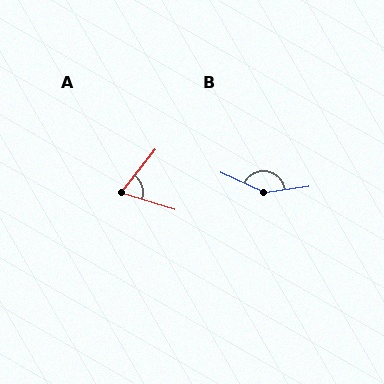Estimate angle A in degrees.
Approximately 69 degrees.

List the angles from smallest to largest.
A (69°), B (146°).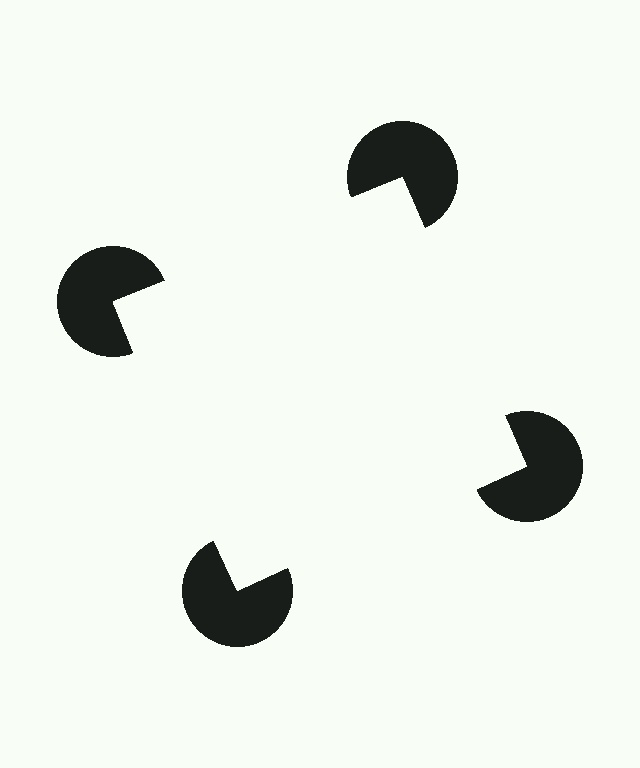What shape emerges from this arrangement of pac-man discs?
An illusory square — its edges are inferred from the aligned wedge cuts in the pac-man discs, not physically drawn.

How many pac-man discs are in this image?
There are 4 — one at each vertex of the illusory square.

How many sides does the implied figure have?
4 sides.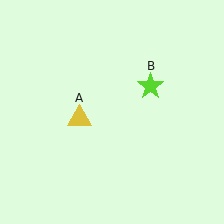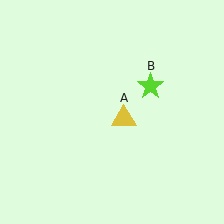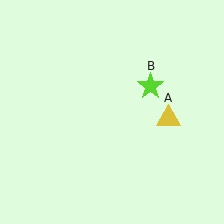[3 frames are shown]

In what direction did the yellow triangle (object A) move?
The yellow triangle (object A) moved right.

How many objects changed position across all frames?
1 object changed position: yellow triangle (object A).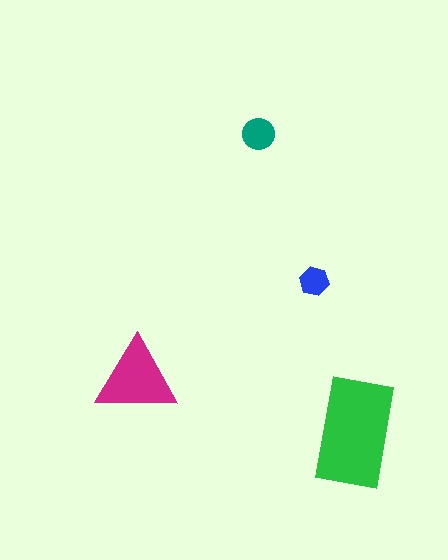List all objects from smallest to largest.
The blue hexagon, the teal circle, the magenta triangle, the green rectangle.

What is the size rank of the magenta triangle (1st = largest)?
2nd.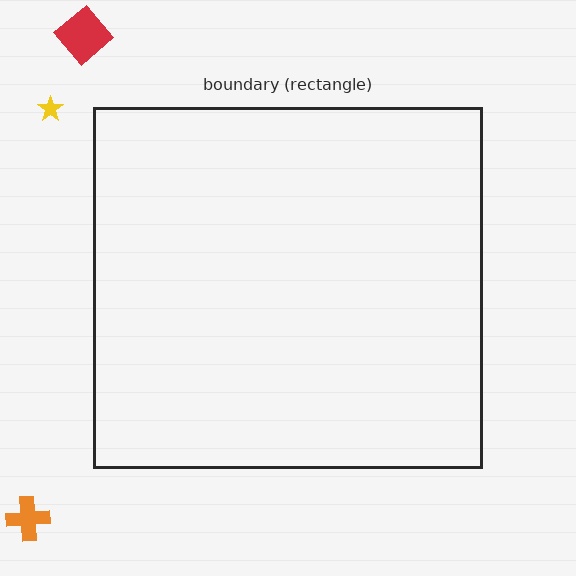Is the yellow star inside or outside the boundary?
Outside.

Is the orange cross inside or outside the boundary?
Outside.